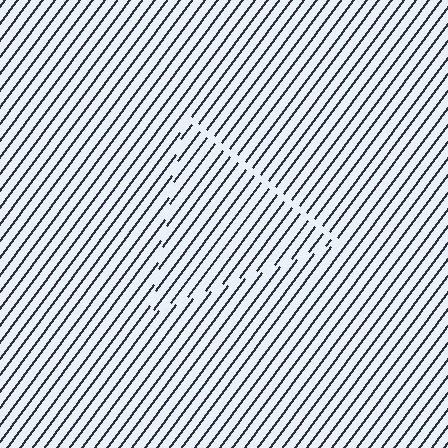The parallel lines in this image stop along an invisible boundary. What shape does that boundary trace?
An illusory triangle. The interior of the shape contains the same grating, shifted by half a period — the contour is defined by the phase discontinuity where line-ends from the inner and outer gratings abut.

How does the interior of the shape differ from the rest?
The interior of the shape contains the same grating, shifted by half a period — the contour is defined by the phase discontinuity where line-ends from the inner and outer gratings abut.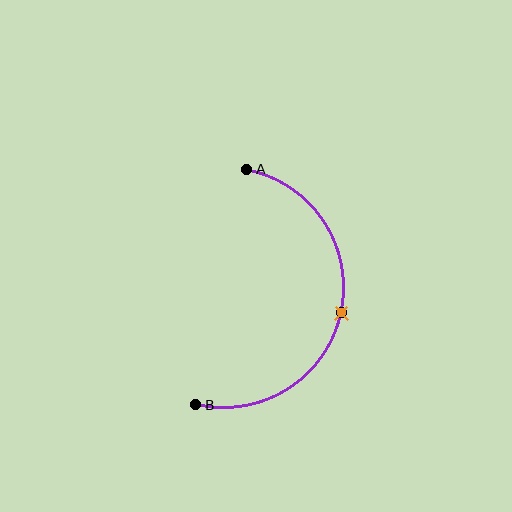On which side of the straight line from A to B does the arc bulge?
The arc bulges to the right of the straight line connecting A and B.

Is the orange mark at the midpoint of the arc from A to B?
Yes. The orange mark lies on the arc at equal arc-length from both A and B — it is the arc midpoint.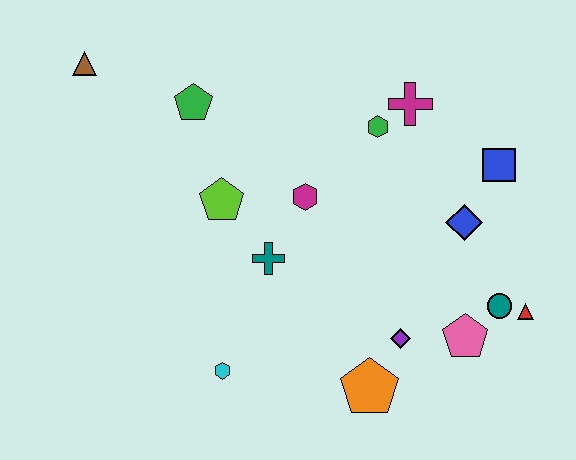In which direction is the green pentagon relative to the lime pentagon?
The green pentagon is above the lime pentagon.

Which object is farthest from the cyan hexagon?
The blue square is farthest from the cyan hexagon.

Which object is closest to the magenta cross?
The green hexagon is closest to the magenta cross.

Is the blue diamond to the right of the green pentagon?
Yes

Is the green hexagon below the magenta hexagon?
No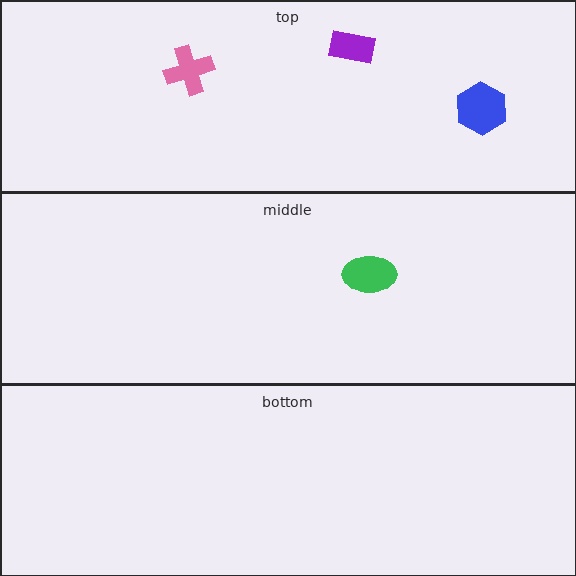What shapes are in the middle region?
The green ellipse.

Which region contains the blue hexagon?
The top region.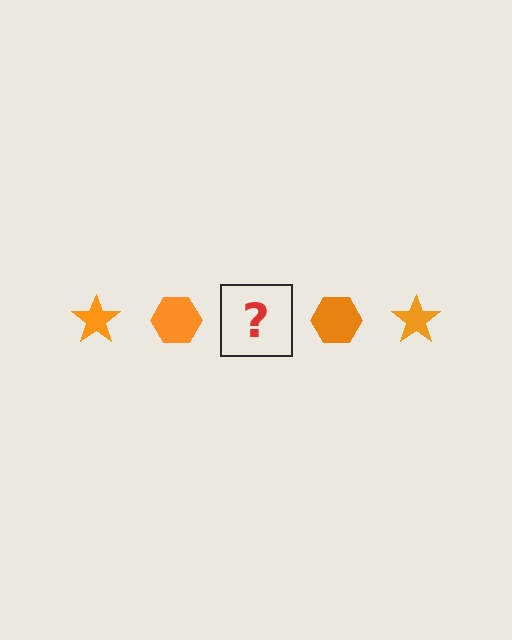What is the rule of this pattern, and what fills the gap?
The rule is that the pattern cycles through star, hexagon shapes in orange. The gap should be filled with an orange star.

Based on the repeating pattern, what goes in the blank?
The blank should be an orange star.